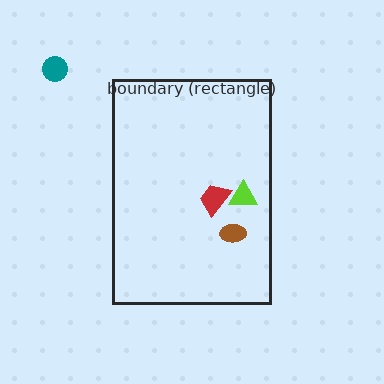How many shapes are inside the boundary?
3 inside, 1 outside.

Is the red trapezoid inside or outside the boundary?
Inside.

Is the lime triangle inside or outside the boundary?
Inside.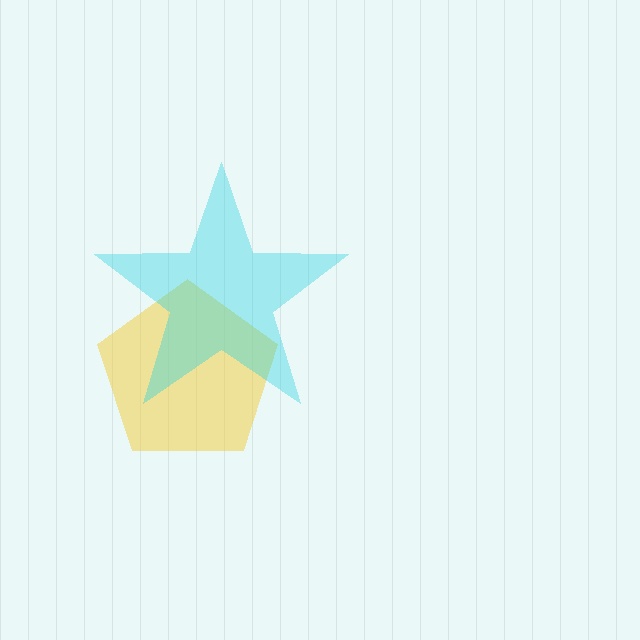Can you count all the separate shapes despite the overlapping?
Yes, there are 2 separate shapes.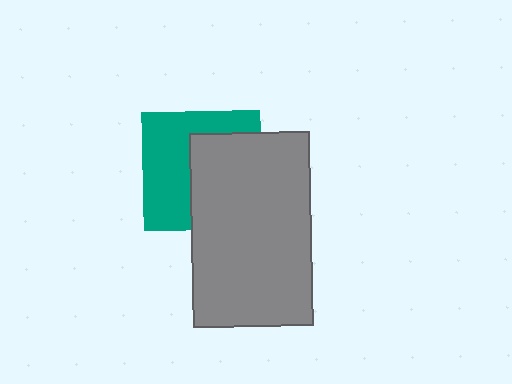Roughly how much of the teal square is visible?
About half of it is visible (roughly 50%).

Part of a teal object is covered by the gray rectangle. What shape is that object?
It is a square.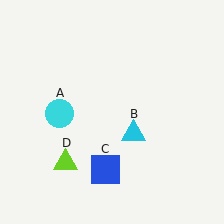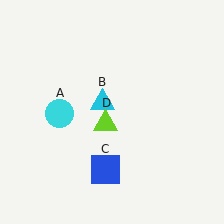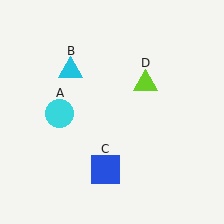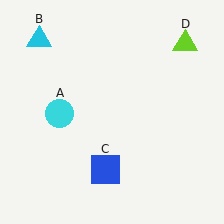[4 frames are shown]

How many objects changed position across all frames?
2 objects changed position: cyan triangle (object B), lime triangle (object D).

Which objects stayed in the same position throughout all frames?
Cyan circle (object A) and blue square (object C) remained stationary.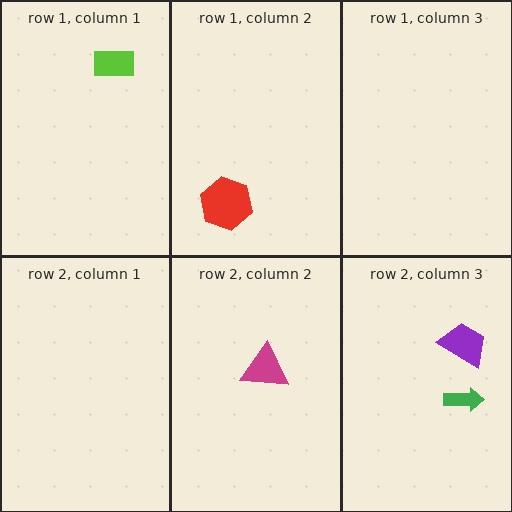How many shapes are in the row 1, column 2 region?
1.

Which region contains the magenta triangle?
The row 2, column 2 region.